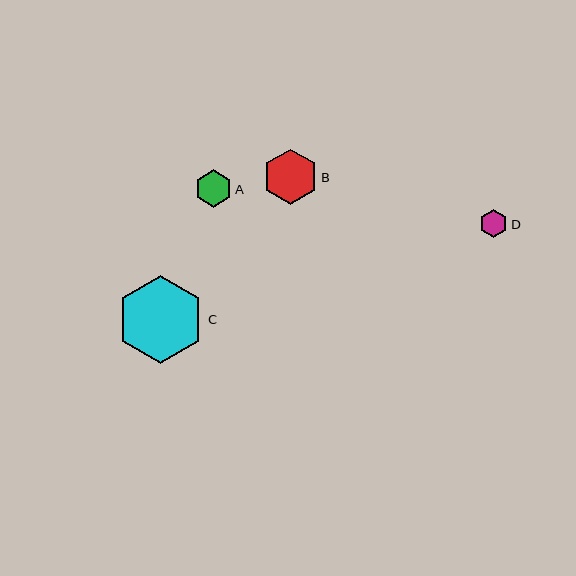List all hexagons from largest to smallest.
From largest to smallest: C, B, A, D.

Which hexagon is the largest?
Hexagon C is the largest with a size of approximately 88 pixels.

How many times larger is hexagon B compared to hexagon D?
Hexagon B is approximately 2.0 times the size of hexagon D.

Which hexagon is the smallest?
Hexagon D is the smallest with a size of approximately 28 pixels.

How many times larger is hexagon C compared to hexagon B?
Hexagon C is approximately 1.6 times the size of hexagon B.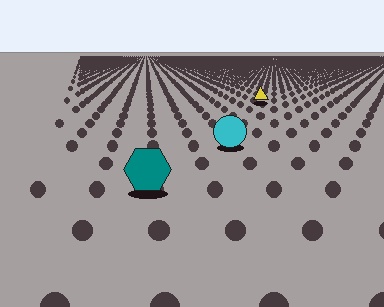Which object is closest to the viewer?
The teal hexagon is closest. The texture marks near it are larger and more spread out.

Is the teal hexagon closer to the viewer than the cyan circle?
Yes. The teal hexagon is closer — you can tell from the texture gradient: the ground texture is coarser near it.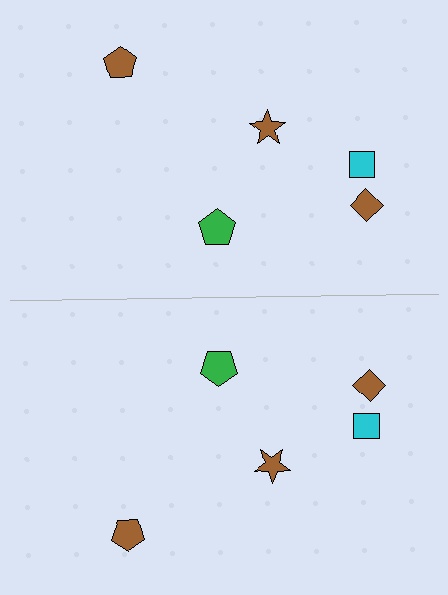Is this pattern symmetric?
Yes, this pattern has bilateral (reflection) symmetry.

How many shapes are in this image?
There are 10 shapes in this image.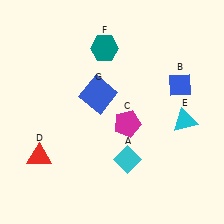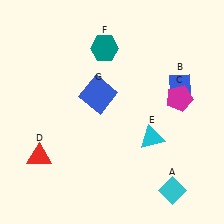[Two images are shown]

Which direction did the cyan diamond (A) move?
The cyan diamond (A) moved right.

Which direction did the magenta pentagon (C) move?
The magenta pentagon (C) moved right.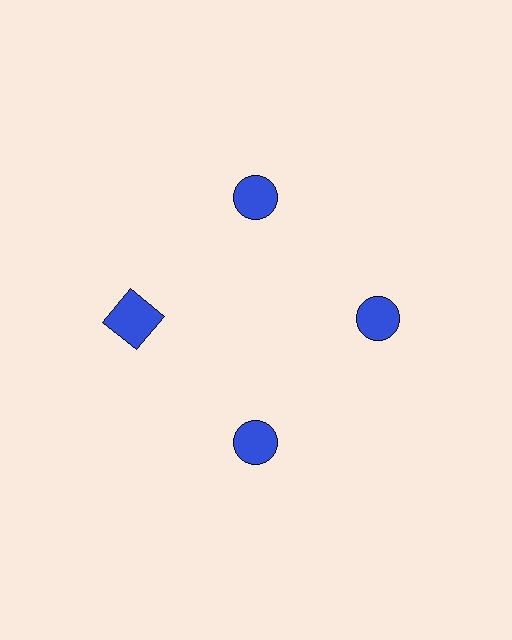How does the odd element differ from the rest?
It has a different shape: square instead of circle.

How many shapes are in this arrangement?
There are 4 shapes arranged in a ring pattern.